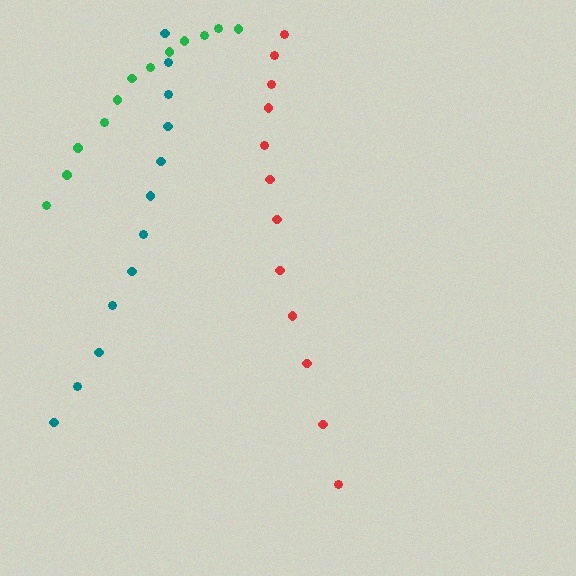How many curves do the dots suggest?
There are 3 distinct paths.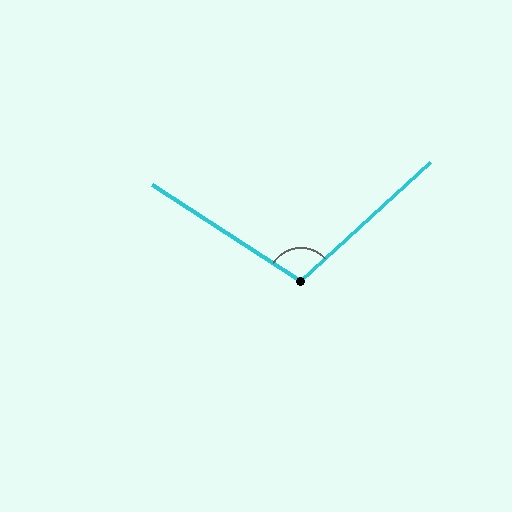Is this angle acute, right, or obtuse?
It is obtuse.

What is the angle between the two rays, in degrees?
Approximately 105 degrees.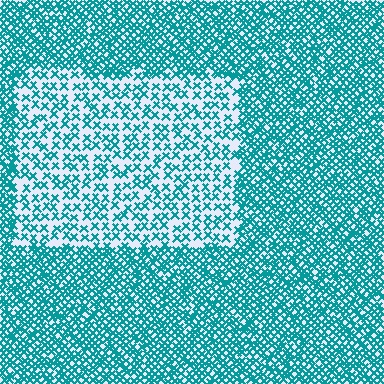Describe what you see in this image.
The image contains small teal elements arranged at two different densities. A rectangle-shaped region is visible where the elements are less densely packed than the surrounding area.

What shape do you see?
I see a rectangle.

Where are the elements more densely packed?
The elements are more densely packed outside the rectangle boundary.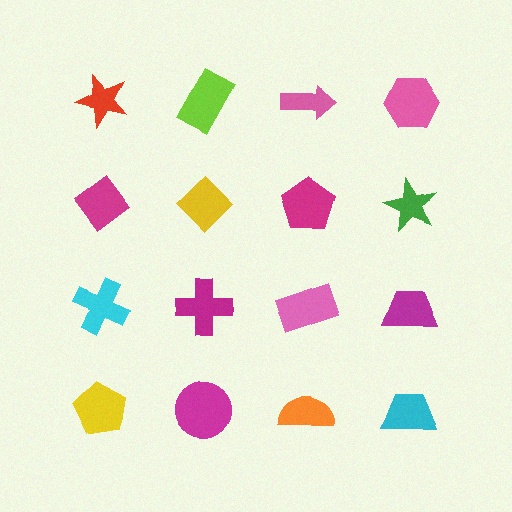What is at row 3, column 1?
A cyan cross.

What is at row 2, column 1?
A magenta diamond.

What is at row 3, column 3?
A pink rectangle.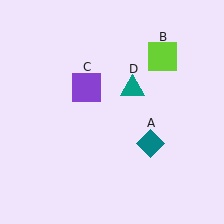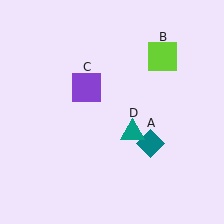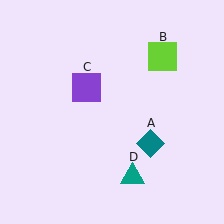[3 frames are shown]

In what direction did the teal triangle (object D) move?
The teal triangle (object D) moved down.